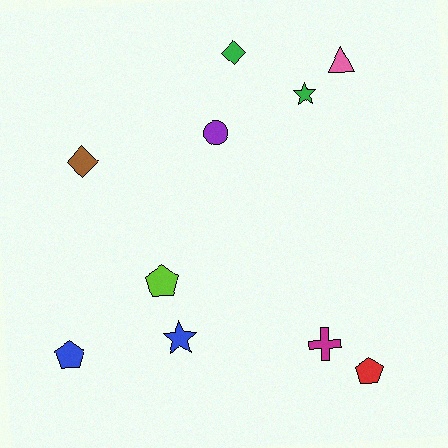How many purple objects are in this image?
There is 1 purple object.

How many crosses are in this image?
There is 1 cross.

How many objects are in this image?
There are 10 objects.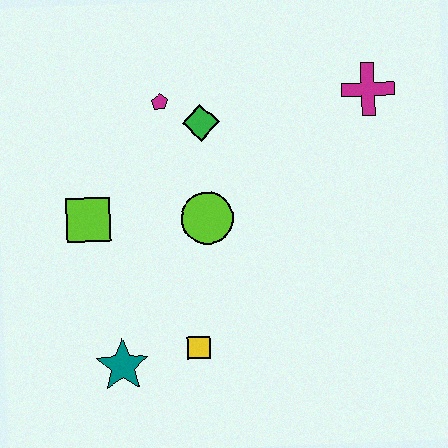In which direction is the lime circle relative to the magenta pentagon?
The lime circle is below the magenta pentagon.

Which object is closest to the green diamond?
The magenta pentagon is closest to the green diamond.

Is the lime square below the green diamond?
Yes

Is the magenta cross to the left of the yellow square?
No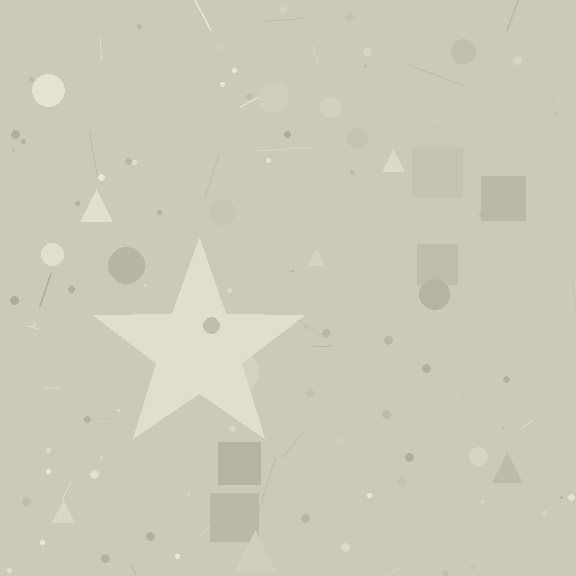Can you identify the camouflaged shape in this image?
The camouflaged shape is a star.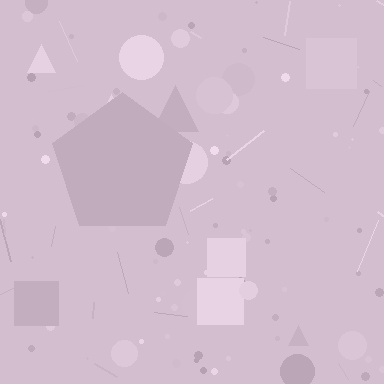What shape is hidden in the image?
A pentagon is hidden in the image.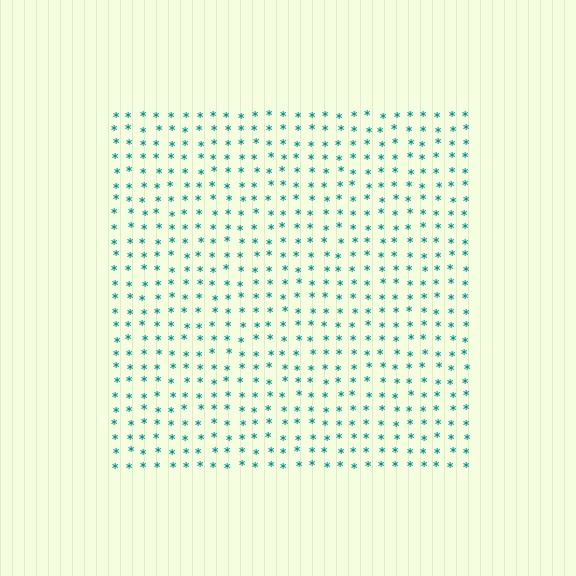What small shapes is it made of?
It is made of small asterisks.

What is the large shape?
The large shape is a square.